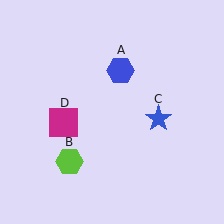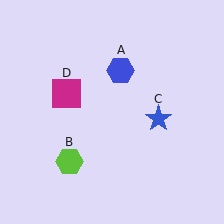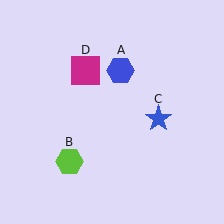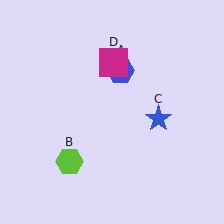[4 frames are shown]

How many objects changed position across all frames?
1 object changed position: magenta square (object D).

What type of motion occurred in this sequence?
The magenta square (object D) rotated clockwise around the center of the scene.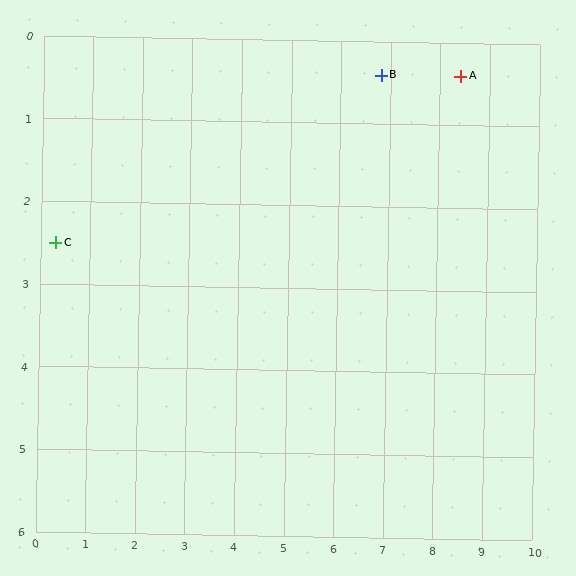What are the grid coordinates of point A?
Point A is at approximately (8.4, 0.4).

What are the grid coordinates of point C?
Point C is at approximately (0.3, 2.5).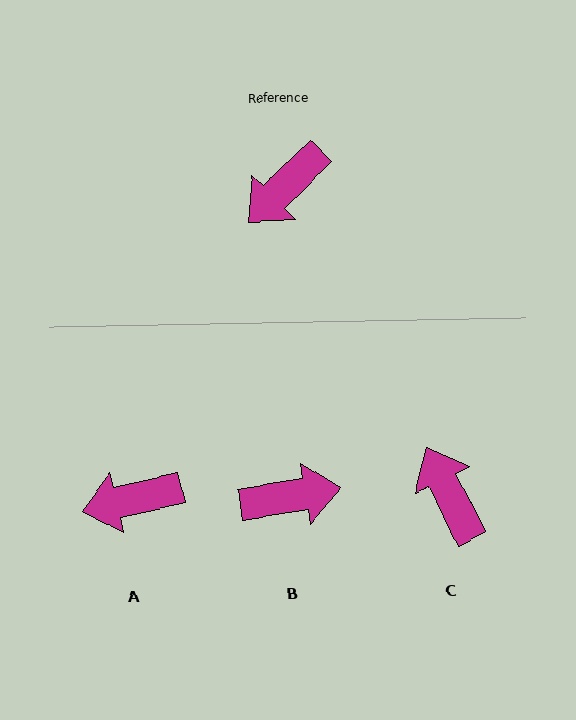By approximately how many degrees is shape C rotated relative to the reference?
Approximately 108 degrees clockwise.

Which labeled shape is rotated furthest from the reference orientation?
B, about 145 degrees away.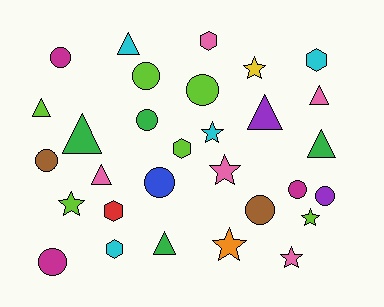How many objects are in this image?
There are 30 objects.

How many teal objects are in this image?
There are no teal objects.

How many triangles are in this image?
There are 8 triangles.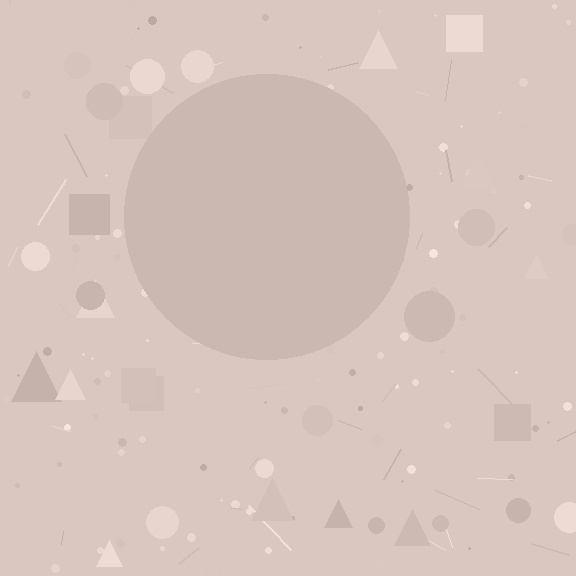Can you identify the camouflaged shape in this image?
The camouflaged shape is a circle.